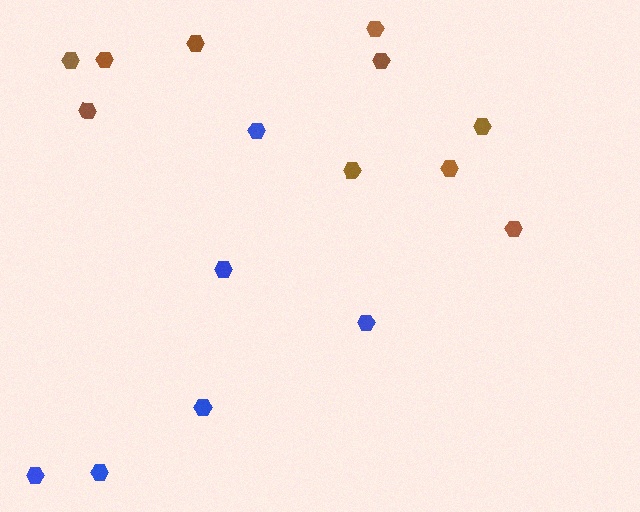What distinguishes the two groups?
There are 2 groups: one group of brown hexagons (10) and one group of blue hexagons (6).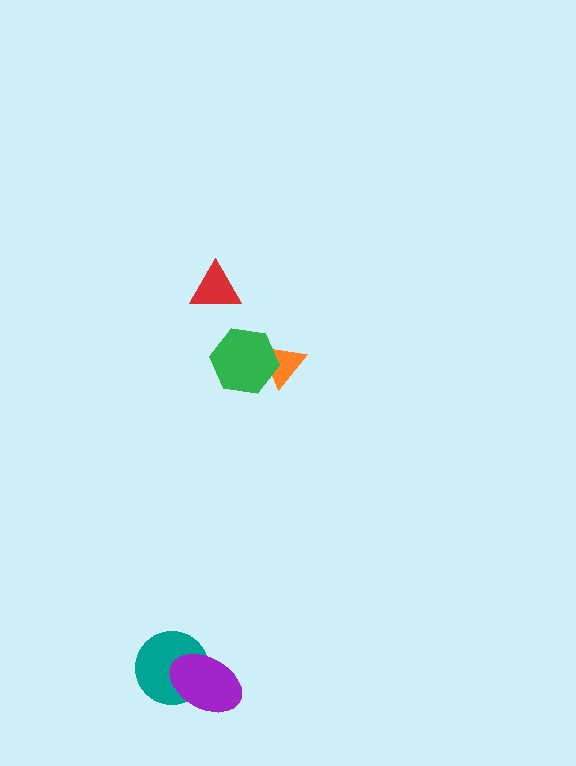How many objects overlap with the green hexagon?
1 object overlaps with the green hexagon.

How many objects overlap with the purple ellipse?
1 object overlaps with the purple ellipse.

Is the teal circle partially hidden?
Yes, it is partially covered by another shape.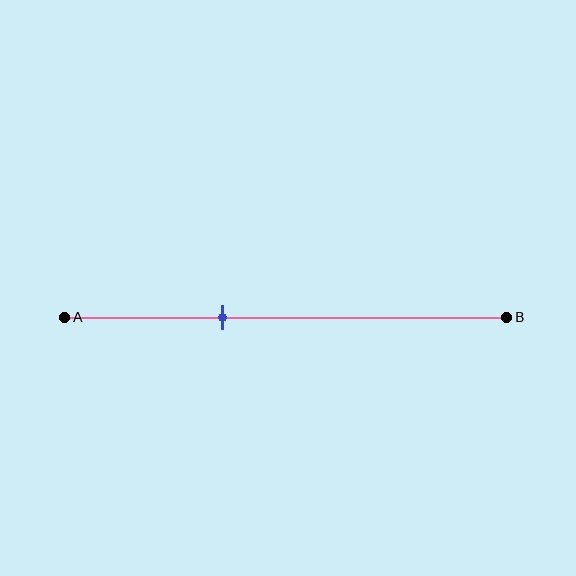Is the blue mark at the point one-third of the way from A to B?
Yes, the mark is approximately at the one-third point.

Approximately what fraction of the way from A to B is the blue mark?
The blue mark is approximately 35% of the way from A to B.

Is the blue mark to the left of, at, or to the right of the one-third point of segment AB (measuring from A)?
The blue mark is approximately at the one-third point of segment AB.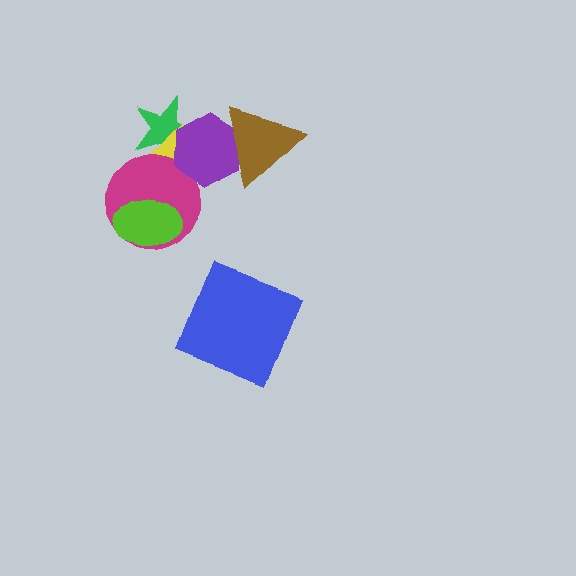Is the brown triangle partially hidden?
No, no other shape covers it.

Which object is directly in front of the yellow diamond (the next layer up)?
The magenta circle is directly in front of the yellow diamond.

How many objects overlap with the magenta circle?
4 objects overlap with the magenta circle.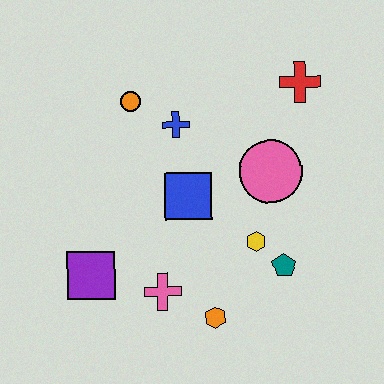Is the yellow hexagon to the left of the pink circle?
Yes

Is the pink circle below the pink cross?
No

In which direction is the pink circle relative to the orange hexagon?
The pink circle is above the orange hexagon.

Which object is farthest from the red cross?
The purple square is farthest from the red cross.